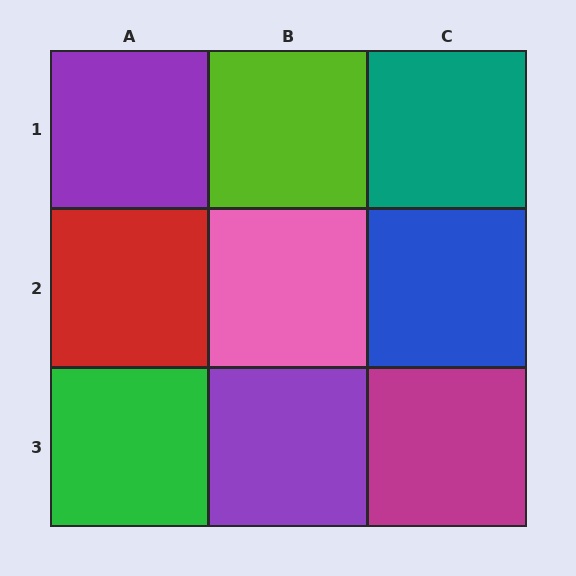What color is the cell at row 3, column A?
Green.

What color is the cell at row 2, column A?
Red.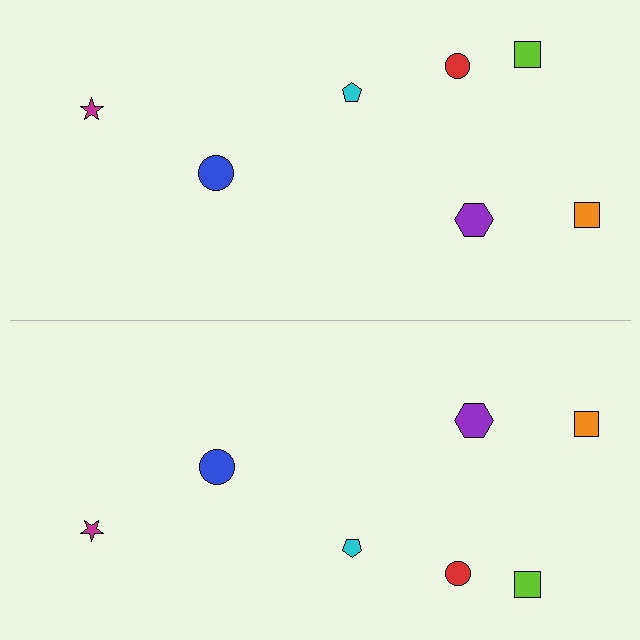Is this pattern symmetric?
Yes, this pattern has bilateral (reflection) symmetry.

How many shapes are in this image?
There are 14 shapes in this image.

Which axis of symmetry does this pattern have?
The pattern has a horizontal axis of symmetry running through the center of the image.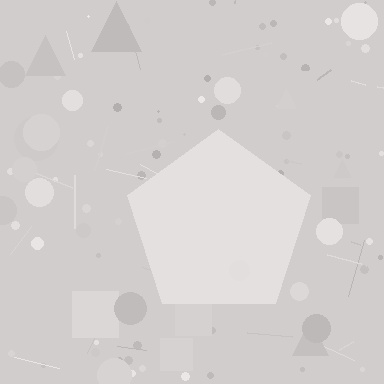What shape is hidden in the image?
A pentagon is hidden in the image.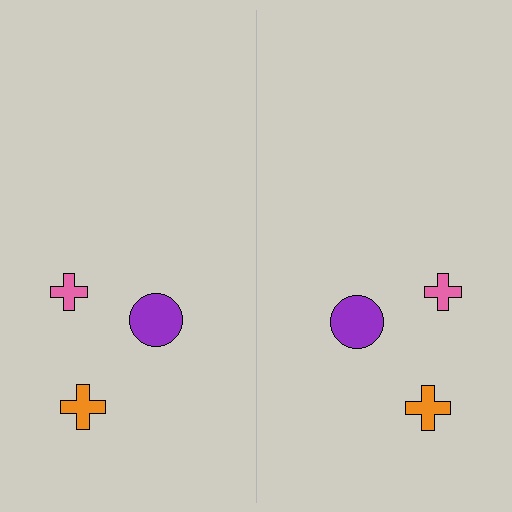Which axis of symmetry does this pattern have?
The pattern has a vertical axis of symmetry running through the center of the image.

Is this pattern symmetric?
Yes, this pattern has bilateral (reflection) symmetry.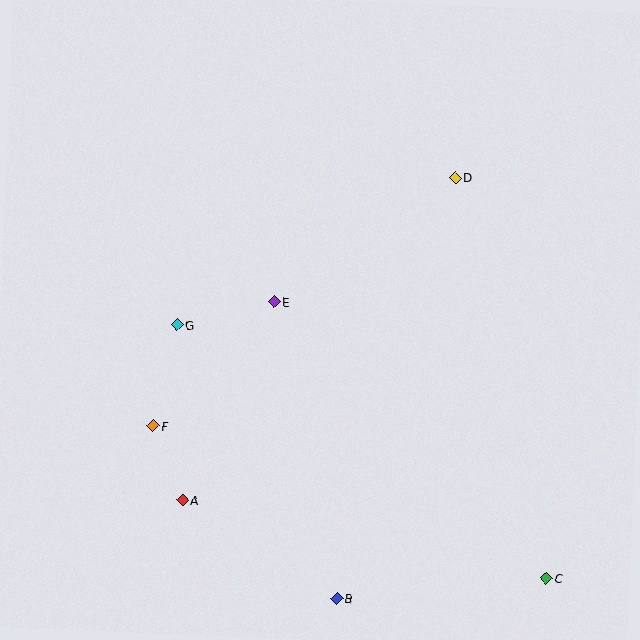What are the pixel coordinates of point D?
Point D is at (455, 178).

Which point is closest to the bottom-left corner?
Point A is closest to the bottom-left corner.